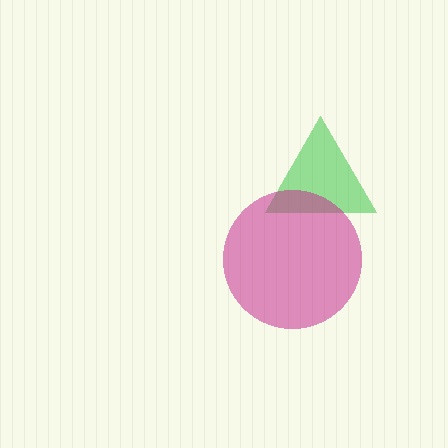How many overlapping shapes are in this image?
There are 2 overlapping shapes in the image.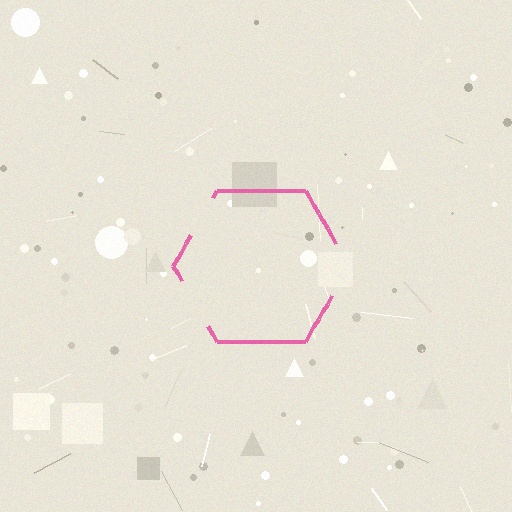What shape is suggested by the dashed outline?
The dashed outline suggests a hexagon.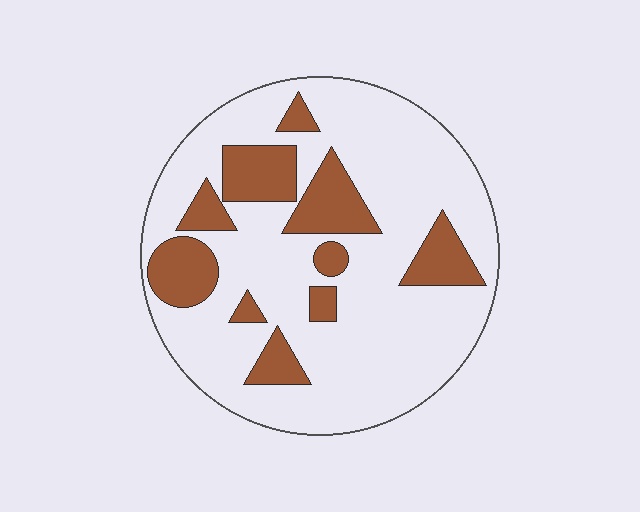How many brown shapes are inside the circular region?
10.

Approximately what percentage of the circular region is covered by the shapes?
Approximately 25%.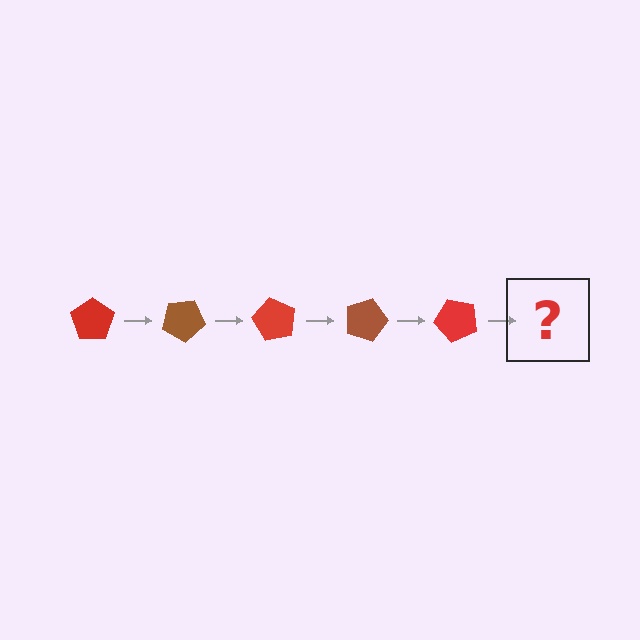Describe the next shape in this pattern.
It should be a brown pentagon, rotated 150 degrees from the start.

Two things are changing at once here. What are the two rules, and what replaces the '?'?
The two rules are that it rotates 30 degrees each step and the color cycles through red and brown. The '?' should be a brown pentagon, rotated 150 degrees from the start.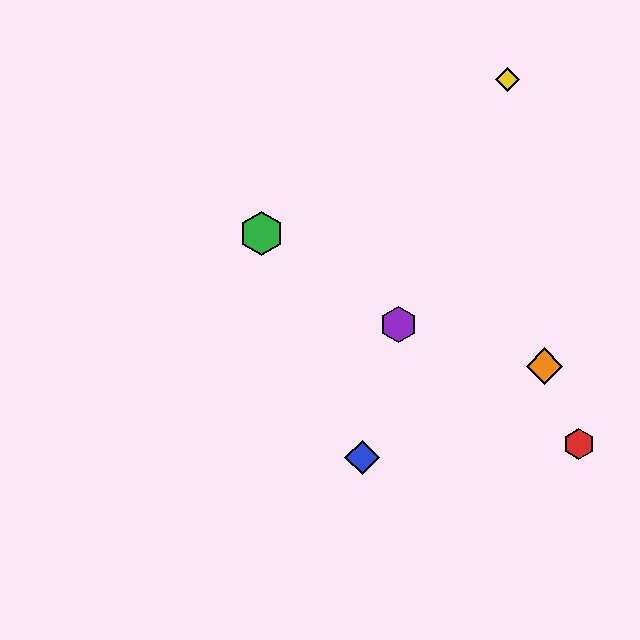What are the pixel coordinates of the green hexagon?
The green hexagon is at (262, 234).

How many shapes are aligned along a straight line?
3 shapes (the red hexagon, the green hexagon, the purple hexagon) are aligned along a straight line.